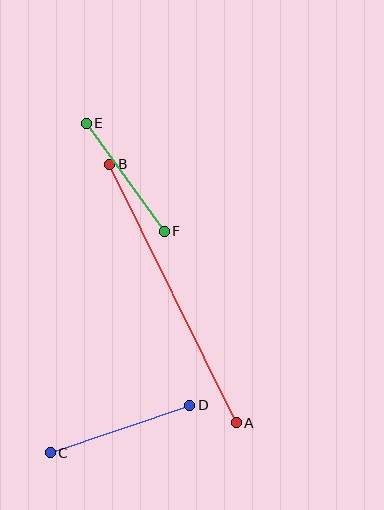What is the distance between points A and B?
The distance is approximately 288 pixels.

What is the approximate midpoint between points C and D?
The midpoint is at approximately (120, 429) pixels.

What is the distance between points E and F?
The distance is approximately 133 pixels.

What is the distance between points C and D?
The distance is approximately 147 pixels.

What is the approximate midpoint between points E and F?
The midpoint is at approximately (125, 177) pixels.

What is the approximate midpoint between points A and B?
The midpoint is at approximately (173, 294) pixels.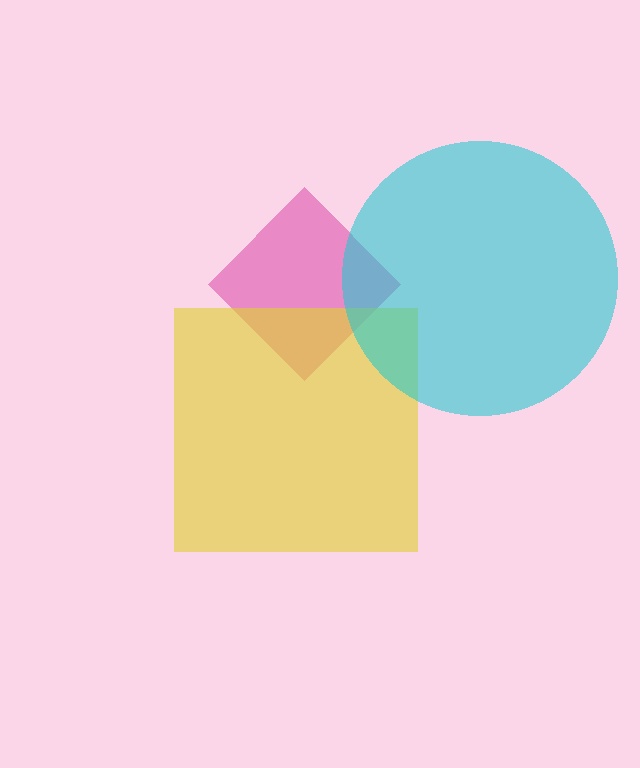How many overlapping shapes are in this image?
There are 3 overlapping shapes in the image.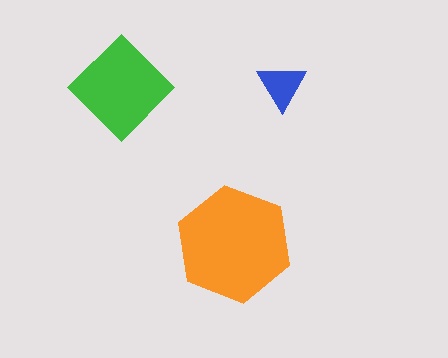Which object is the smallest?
The blue triangle.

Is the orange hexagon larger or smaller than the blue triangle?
Larger.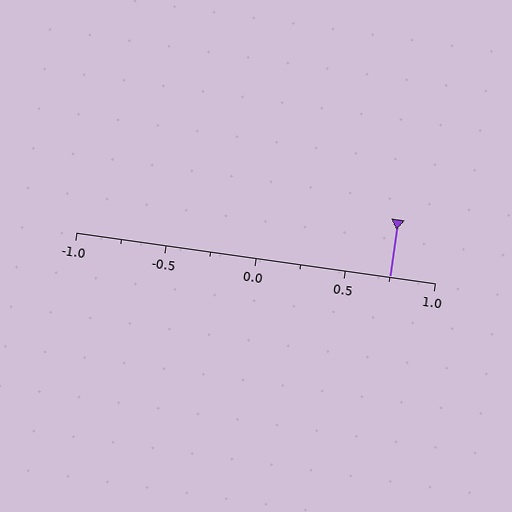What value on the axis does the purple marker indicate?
The marker indicates approximately 0.75.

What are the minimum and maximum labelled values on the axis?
The axis runs from -1.0 to 1.0.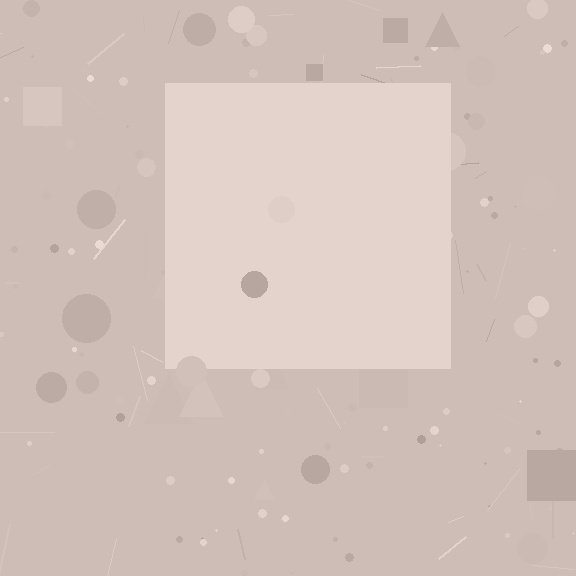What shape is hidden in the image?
A square is hidden in the image.